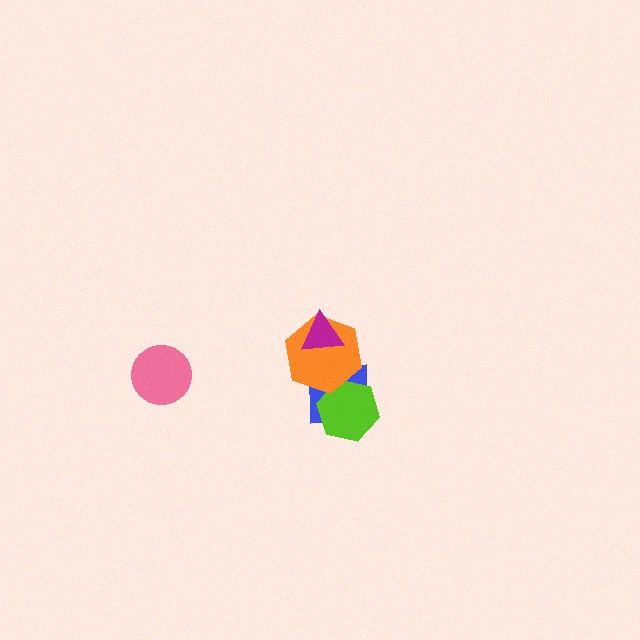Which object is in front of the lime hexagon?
The orange hexagon is in front of the lime hexagon.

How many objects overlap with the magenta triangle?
1 object overlaps with the magenta triangle.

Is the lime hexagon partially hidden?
Yes, it is partially covered by another shape.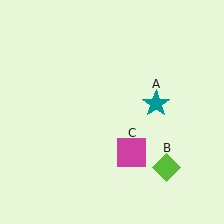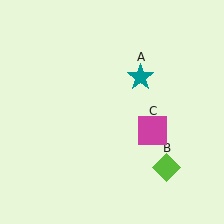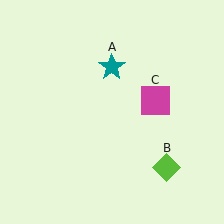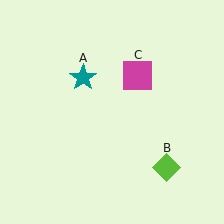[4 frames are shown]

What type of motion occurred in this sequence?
The teal star (object A), magenta square (object C) rotated counterclockwise around the center of the scene.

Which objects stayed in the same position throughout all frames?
Lime diamond (object B) remained stationary.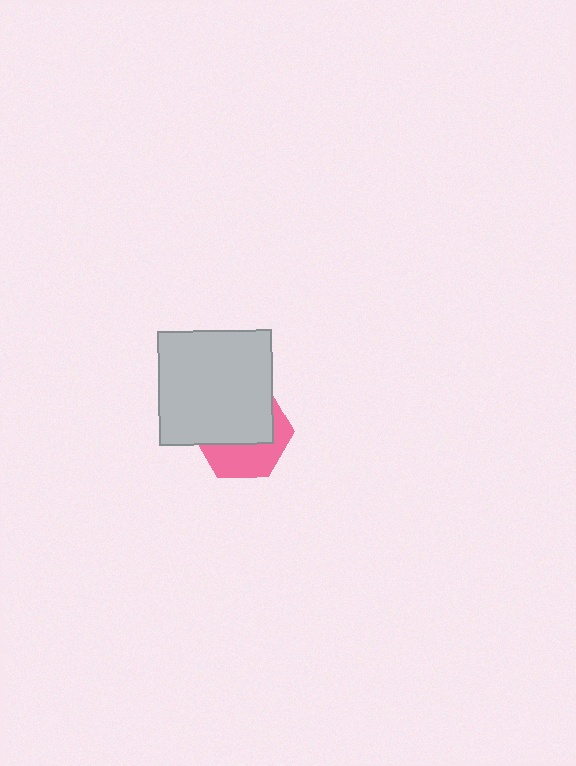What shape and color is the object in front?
The object in front is a light gray square.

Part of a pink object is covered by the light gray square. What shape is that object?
It is a hexagon.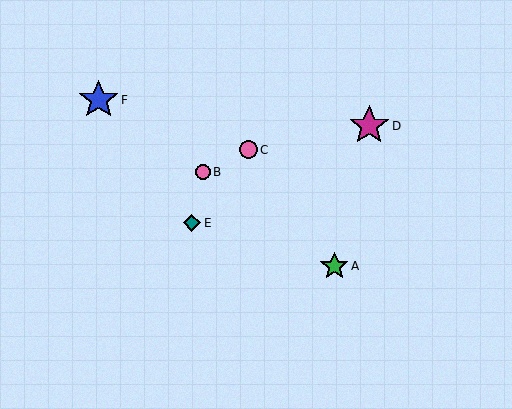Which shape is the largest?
The magenta star (labeled D) is the largest.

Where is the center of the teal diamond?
The center of the teal diamond is at (192, 223).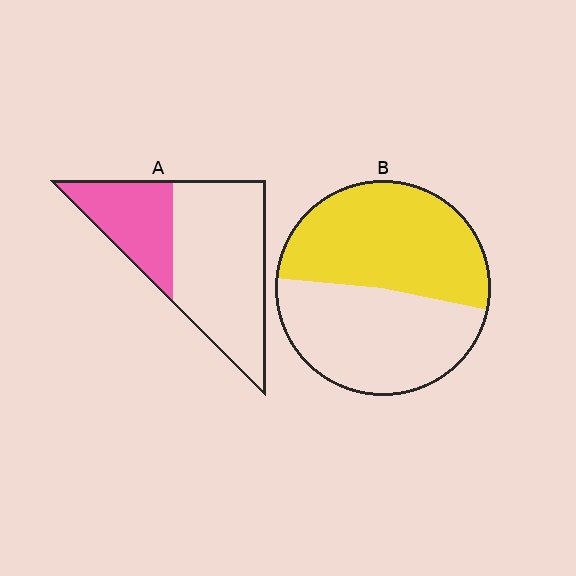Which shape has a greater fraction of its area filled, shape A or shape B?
Shape B.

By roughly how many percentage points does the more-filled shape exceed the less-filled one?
By roughly 20 percentage points (B over A).